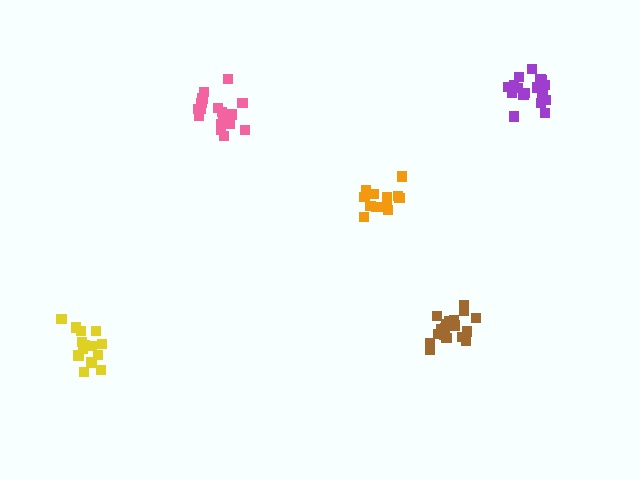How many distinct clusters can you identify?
There are 5 distinct clusters.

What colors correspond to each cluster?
The clusters are colored: orange, yellow, pink, purple, brown.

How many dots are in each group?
Group 1: 13 dots, Group 2: 15 dots, Group 3: 18 dots, Group 4: 18 dots, Group 5: 18 dots (82 total).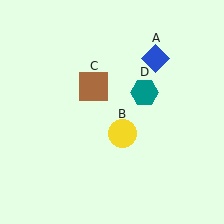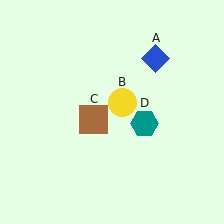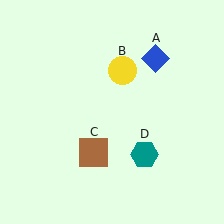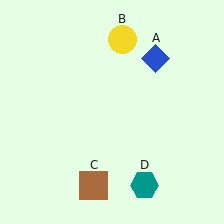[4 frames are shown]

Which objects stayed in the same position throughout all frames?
Blue diamond (object A) remained stationary.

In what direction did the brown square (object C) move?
The brown square (object C) moved down.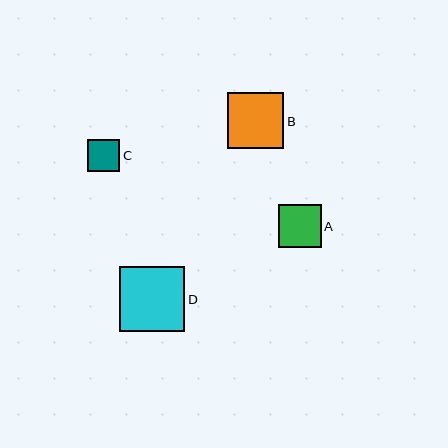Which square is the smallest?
Square C is the smallest with a size of approximately 32 pixels.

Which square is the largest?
Square D is the largest with a size of approximately 65 pixels.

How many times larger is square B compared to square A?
Square B is approximately 1.3 times the size of square A.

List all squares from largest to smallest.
From largest to smallest: D, B, A, C.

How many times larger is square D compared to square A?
Square D is approximately 1.5 times the size of square A.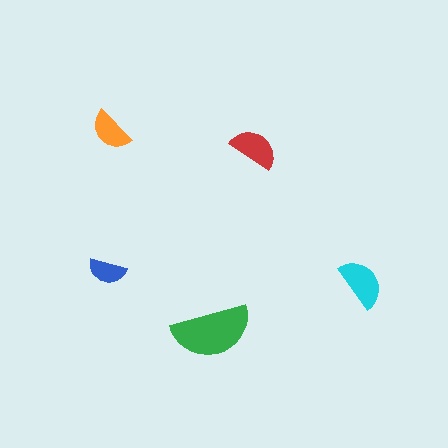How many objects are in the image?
There are 5 objects in the image.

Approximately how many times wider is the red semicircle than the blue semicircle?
About 1.5 times wider.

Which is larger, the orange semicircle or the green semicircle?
The green one.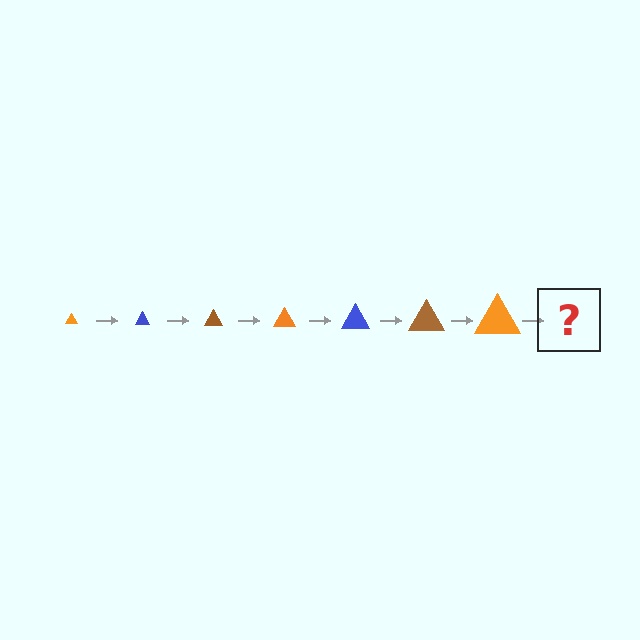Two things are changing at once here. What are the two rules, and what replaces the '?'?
The two rules are that the triangle grows larger each step and the color cycles through orange, blue, and brown. The '?' should be a blue triangle, larger than the previous one.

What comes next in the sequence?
The next element should be a blue triangle, larger than the previous one.